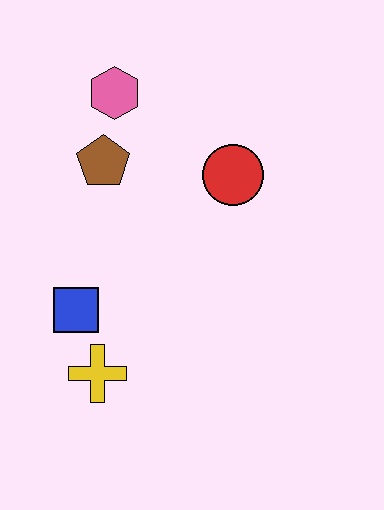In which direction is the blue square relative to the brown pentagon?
The blue square is below the brown pentagon.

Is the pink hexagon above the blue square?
Yes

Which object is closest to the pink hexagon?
The brown pentagon is closest to the pink hexagon.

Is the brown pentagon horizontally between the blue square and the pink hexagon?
Yes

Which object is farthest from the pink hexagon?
The yellow cross is farthest from the pink hexagon.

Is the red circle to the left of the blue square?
No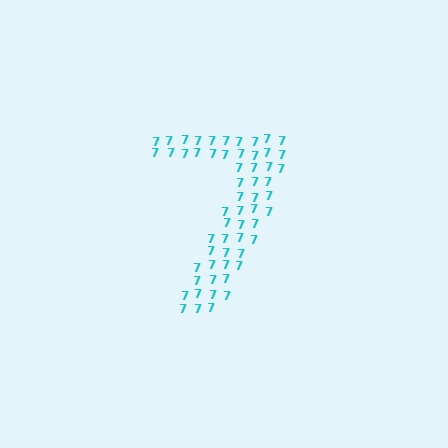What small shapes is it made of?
It is made of small digit 7's.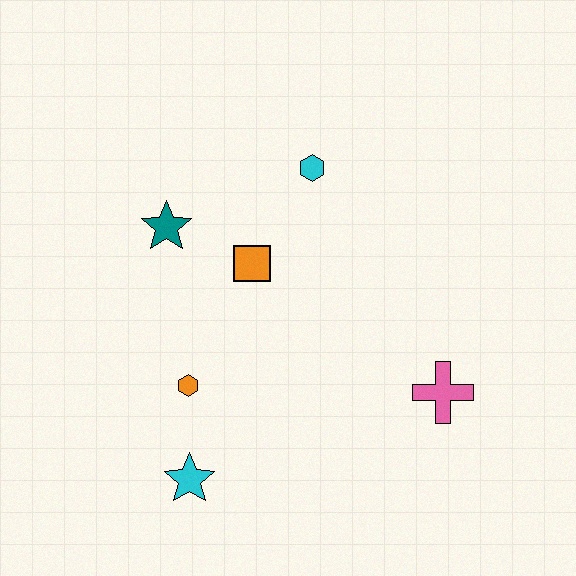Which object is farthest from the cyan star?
The cyan hexagon is farthest from the cyan star.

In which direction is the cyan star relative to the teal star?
The cyan star is below the teal star.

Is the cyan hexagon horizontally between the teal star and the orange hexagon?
No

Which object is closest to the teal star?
The orange square is closest to the teal star.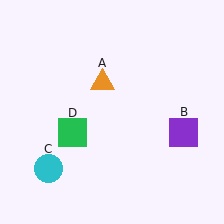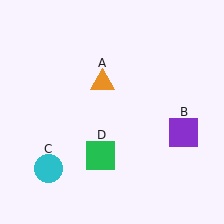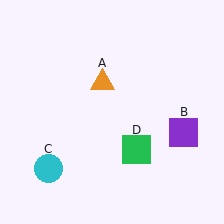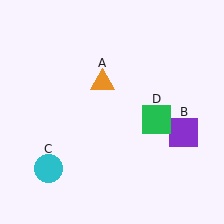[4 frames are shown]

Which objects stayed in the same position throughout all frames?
Orange triangle (object A) and purple square (object B) and cyan circle (object C) remained stationary.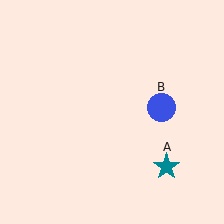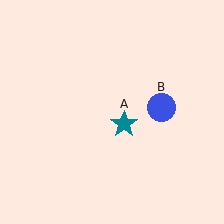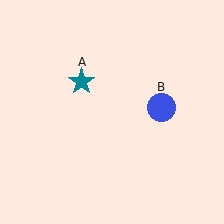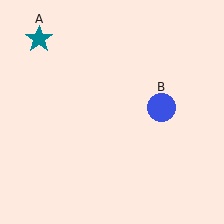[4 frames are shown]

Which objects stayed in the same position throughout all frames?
Blue circle (object B) remained stationary.